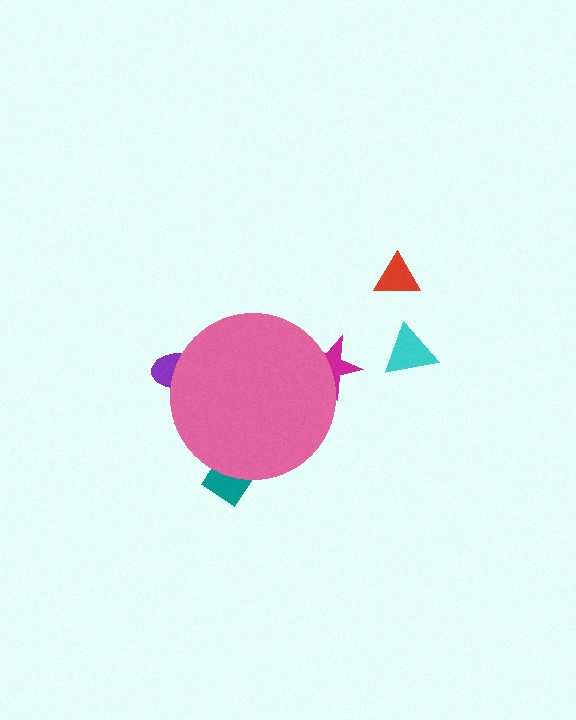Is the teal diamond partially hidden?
Yes, the teal diamond is partially hidden behind the pink circle.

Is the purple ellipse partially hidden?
Yes, the purple ellipse is partially hidden behind the pink circle.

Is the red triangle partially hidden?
No, the red triangle is fully visible.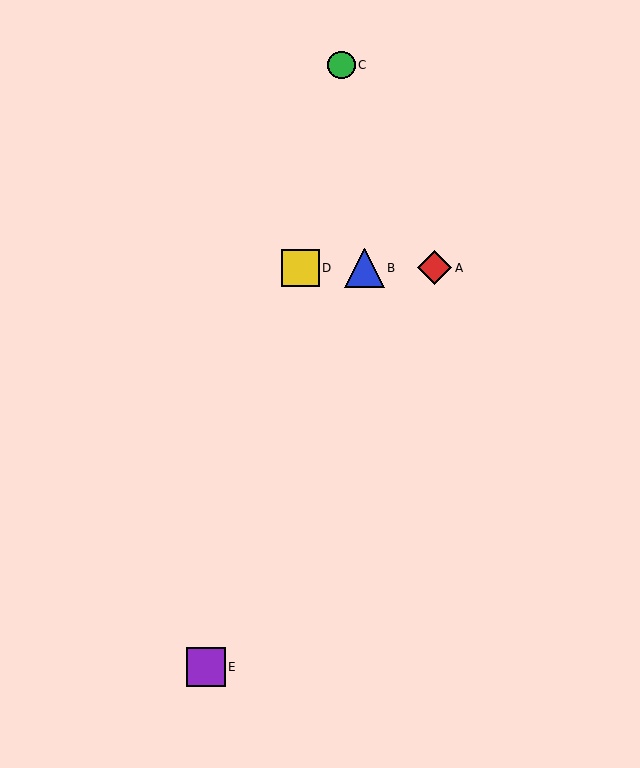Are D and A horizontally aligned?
Yes, both are at y≈268.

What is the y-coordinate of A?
Object A is at y≈268.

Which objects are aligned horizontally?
Objects A, B, D are aligned horizontally.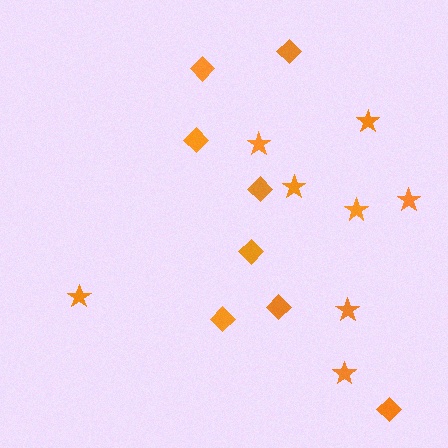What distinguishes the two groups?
There are 2 groups: one group of stars (8) and one group of diamonds (8).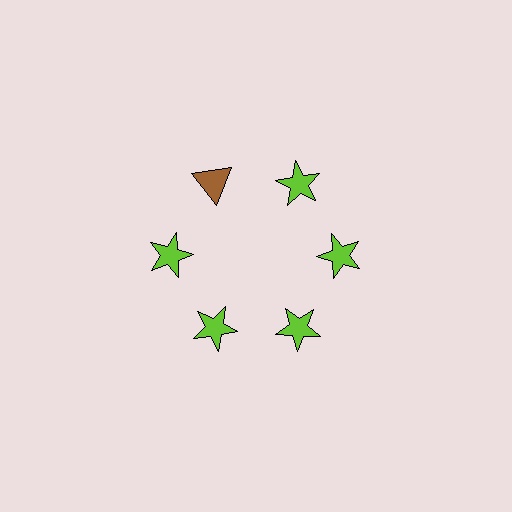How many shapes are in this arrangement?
There are 6 shapes arranged in a ring pattern.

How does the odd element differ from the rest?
It differs in both color (brown instead of lime) and shape (triangle instead of star).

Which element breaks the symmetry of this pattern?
The brown triangle at roughly the 11 o'clock position breaks the symmetry. All other shapes are lime stars.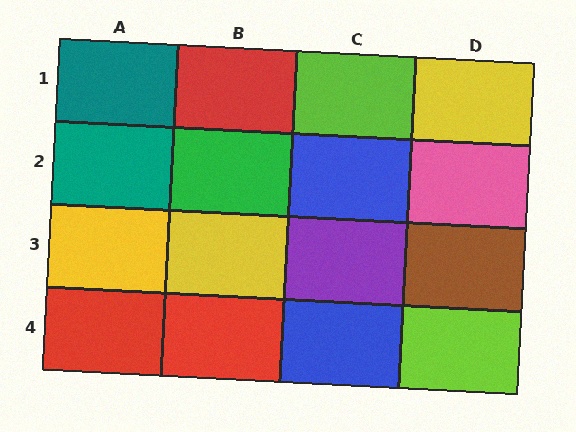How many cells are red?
3 cells are red.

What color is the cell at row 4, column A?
Red.